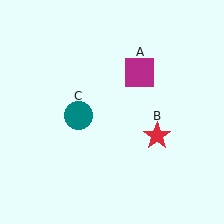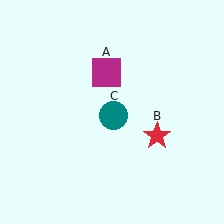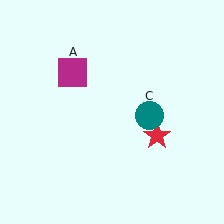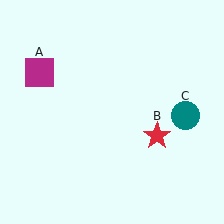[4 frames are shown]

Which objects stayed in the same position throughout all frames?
Red star (object B) remained stationary.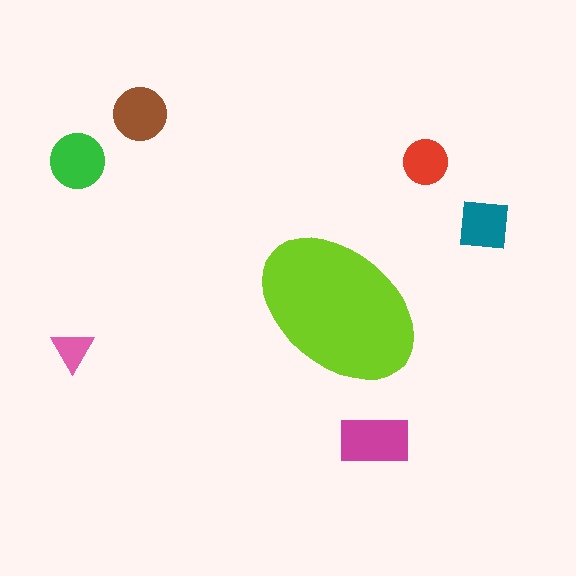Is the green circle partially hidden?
No, the green circle is fully visible.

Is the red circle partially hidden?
No, the red circle is fully visible.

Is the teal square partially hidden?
No, the teal square is fully visible.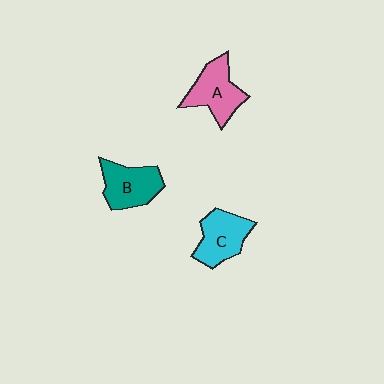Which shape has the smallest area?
Shape C (cyan).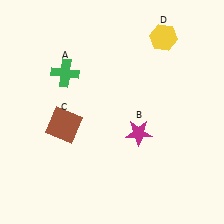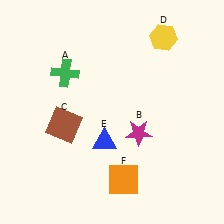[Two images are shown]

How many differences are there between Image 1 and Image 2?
There are 2 differences between the two images.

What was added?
A blue triangle (E), an orange square (F) were added in Image 2.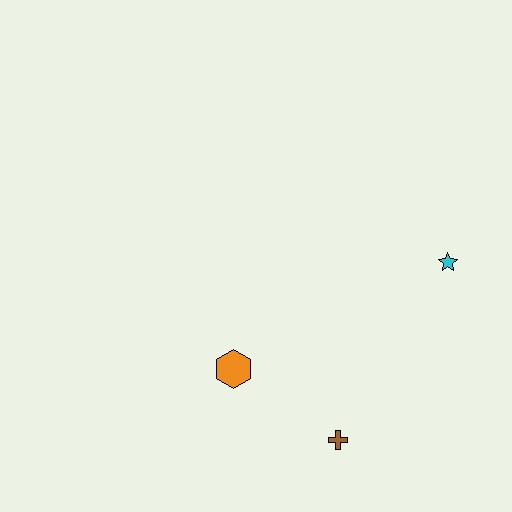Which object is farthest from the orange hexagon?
The cyan star is farthest from the orange hexagon.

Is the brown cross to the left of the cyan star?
Yes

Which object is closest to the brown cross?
The orange hexagon is closest to the brown cross.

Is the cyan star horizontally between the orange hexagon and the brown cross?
No